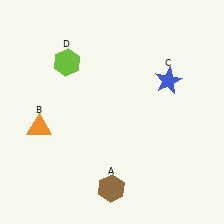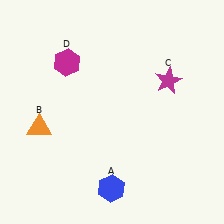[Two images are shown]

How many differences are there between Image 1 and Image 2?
There are 3 differences between the two images.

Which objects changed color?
A changed from brown to blue. C changed from blue to magenta. D changed from lime to magenta.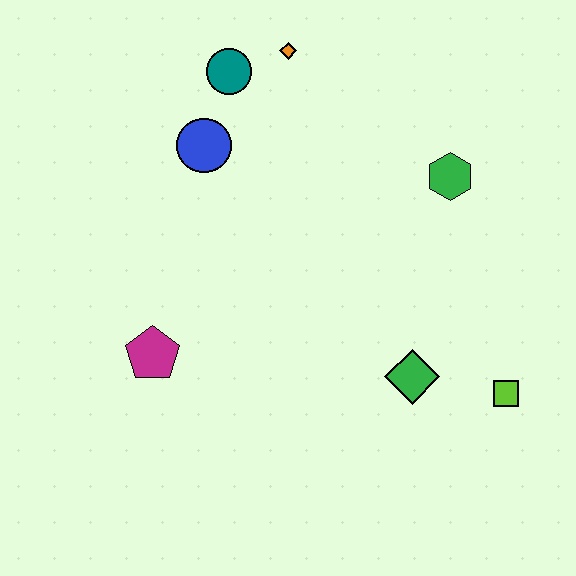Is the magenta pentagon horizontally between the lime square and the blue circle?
No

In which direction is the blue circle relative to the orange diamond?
The blue circle is below the orange diamond.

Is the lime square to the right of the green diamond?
Yes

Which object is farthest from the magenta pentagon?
The lime square is farthest from the magenta pentagon.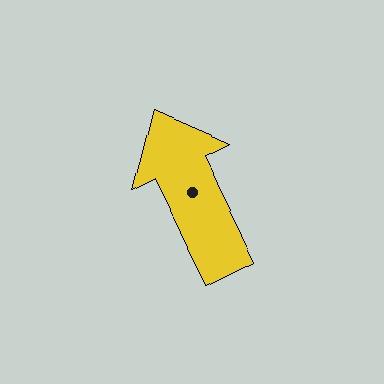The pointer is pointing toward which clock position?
Roughly 11 o'clock.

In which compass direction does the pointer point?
Northwest.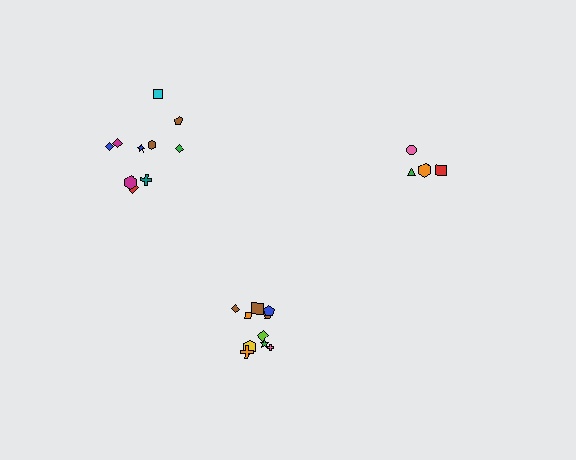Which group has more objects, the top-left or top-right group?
The top-left group.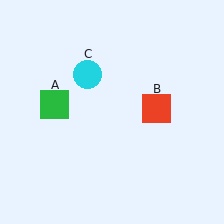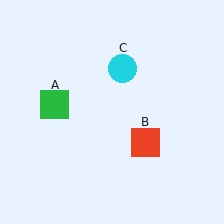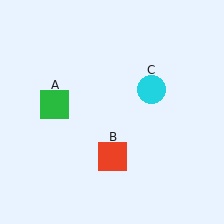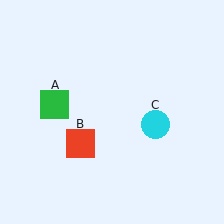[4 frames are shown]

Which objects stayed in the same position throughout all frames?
Green square (object A) remained stationary.